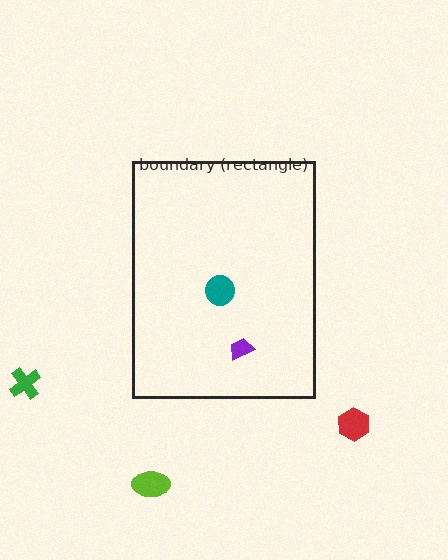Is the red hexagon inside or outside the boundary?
Outside.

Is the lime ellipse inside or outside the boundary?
Outside.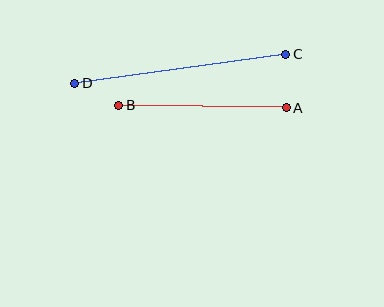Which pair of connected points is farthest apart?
Points C and D are farthest apart.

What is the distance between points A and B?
The distance is approximately 168 pixels.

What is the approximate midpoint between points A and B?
The midpoint is at approximately (203, 107) pixels.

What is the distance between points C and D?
The distance is approximately 213 pixels.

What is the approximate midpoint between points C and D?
The midpoint is at approximately (180, 69) pixels.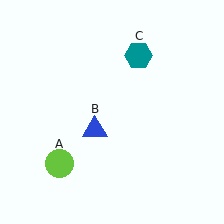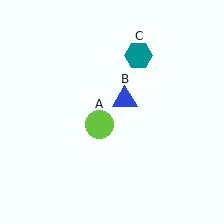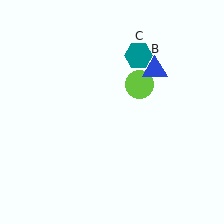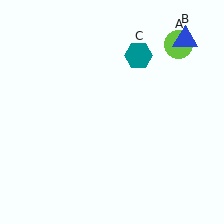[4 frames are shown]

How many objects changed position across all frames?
2 objects changed position: lime circle (object A), blue triangle (object B).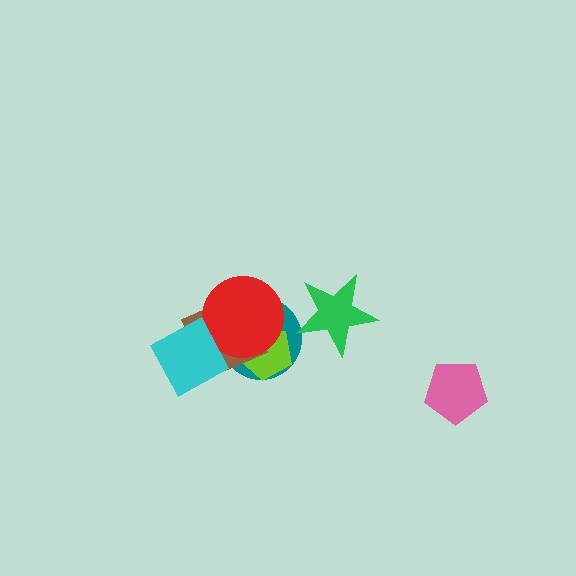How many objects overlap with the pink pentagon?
0 objects overlap with the pink pentagon.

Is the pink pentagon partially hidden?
No, no other shape covers it.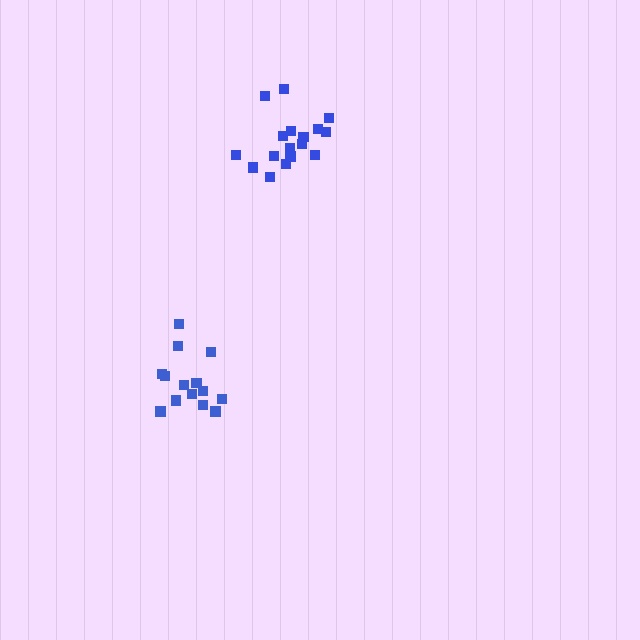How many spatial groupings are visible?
There are 2 spatial groupings.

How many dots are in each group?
Group 1: 18 dots, Group 2: 14 dots (32 total).